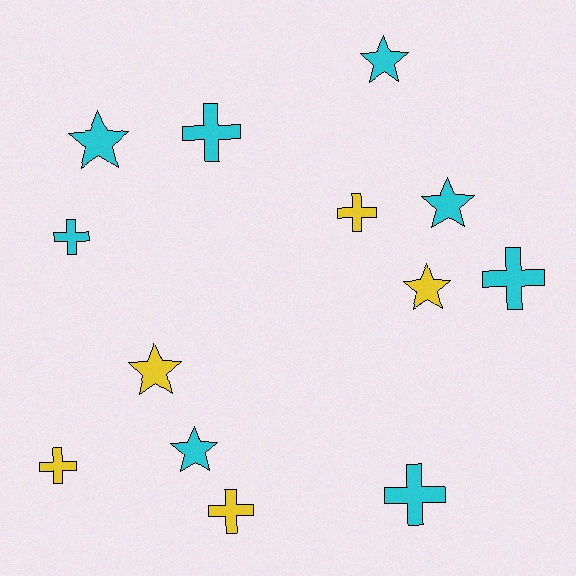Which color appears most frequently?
Cyan, with 8 objects.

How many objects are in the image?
There are 13 objects.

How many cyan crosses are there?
There are 4 cyan crosses.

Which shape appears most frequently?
Cross, with 7 objects.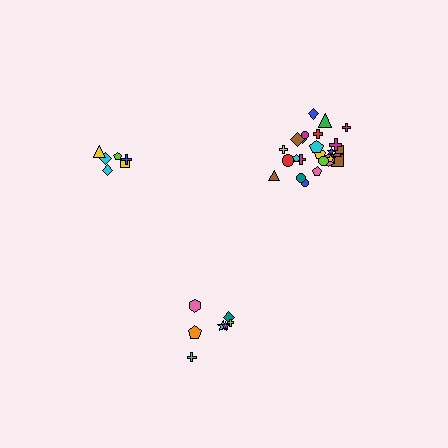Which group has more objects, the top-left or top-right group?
The top-right group.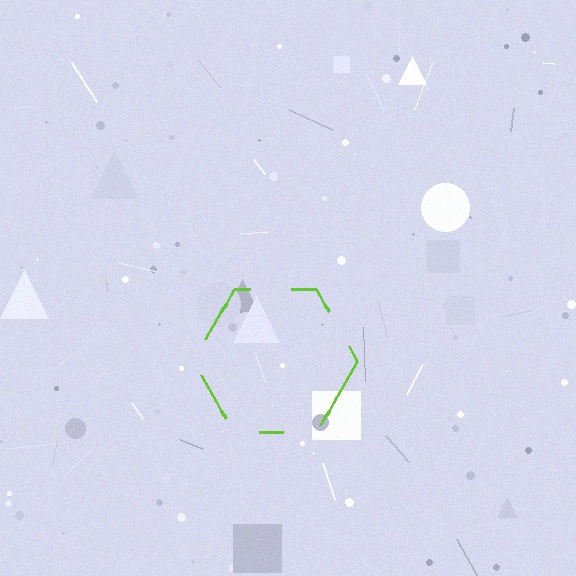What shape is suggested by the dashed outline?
The dashed outline suggests a hexagon.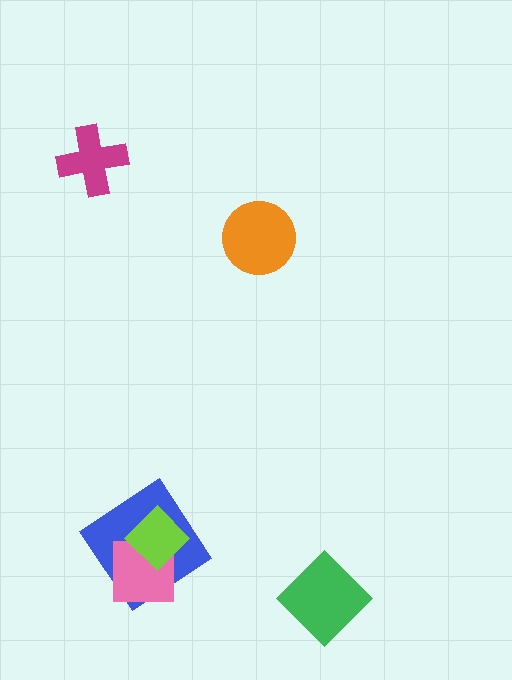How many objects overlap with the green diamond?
0 objects overlap with the green diamond.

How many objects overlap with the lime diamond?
2 objects overlap with the lime diamond.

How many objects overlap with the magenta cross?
0 objects overlap with the magenta cross.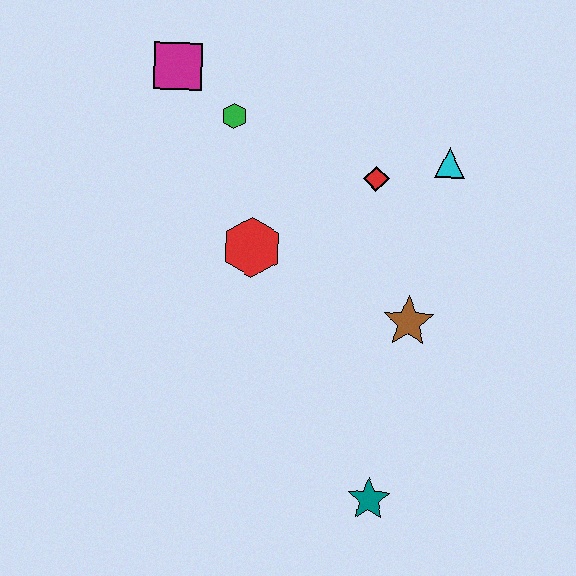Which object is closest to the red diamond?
The cyan triangle is closest to the red diamond.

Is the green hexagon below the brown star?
No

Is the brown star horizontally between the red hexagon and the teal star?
No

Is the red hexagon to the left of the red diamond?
Yes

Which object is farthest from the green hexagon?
The teal star is farthest from the green hexagon.